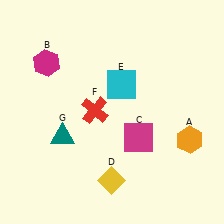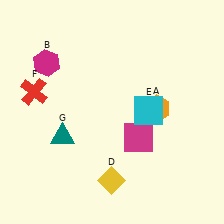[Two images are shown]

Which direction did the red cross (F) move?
The red cross (F) moved left.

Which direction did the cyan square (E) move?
The cyan square (E) moved right.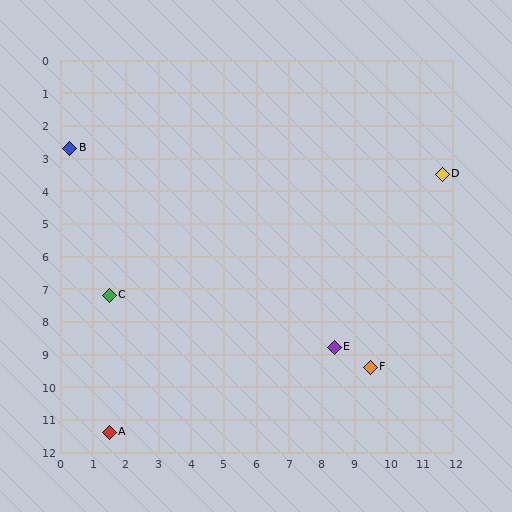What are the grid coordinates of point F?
Point F is at approximately (9.5, 9.4).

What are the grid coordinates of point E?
Point E is at approximately (8.4, 8.8).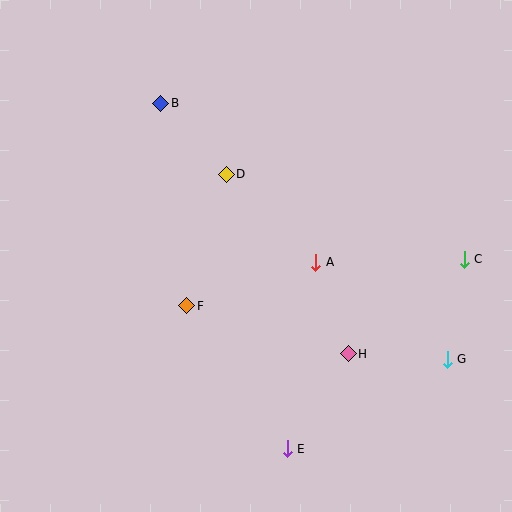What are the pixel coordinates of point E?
Point E is at (287, 449).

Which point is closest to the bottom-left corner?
Point F is closest to the bottom-left corner.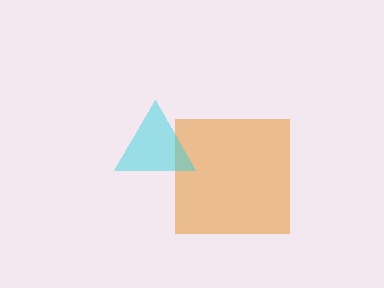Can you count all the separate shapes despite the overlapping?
Yes, there are 2 separate shapes.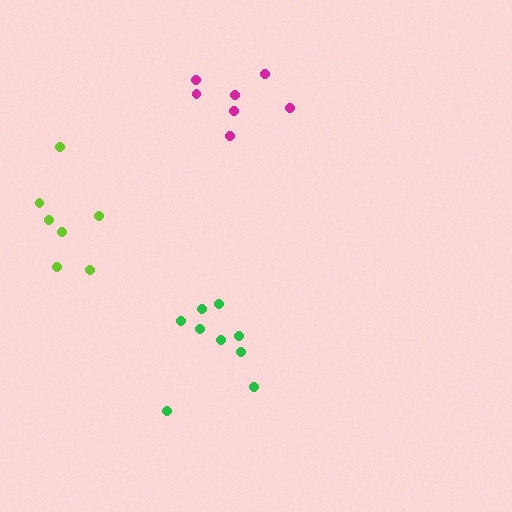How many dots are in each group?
Group 1: 7 dots, Group 2: 7 dots, Group 3: 9 dots (23 total).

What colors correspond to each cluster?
The clusters are colored: lime, magenta, green.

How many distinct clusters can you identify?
There are 3 distinct clusters.